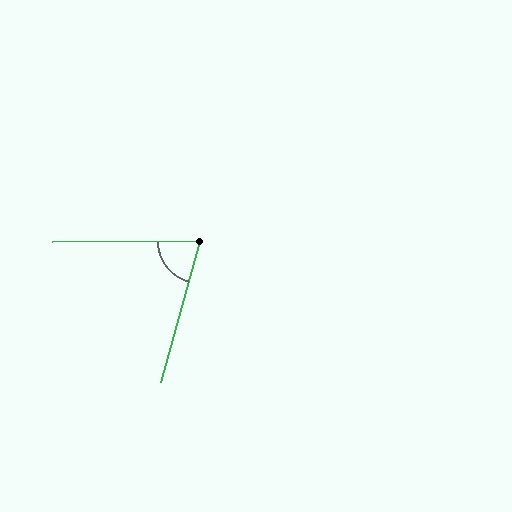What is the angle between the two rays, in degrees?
Approximately 74 degrees.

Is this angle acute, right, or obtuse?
It is acute.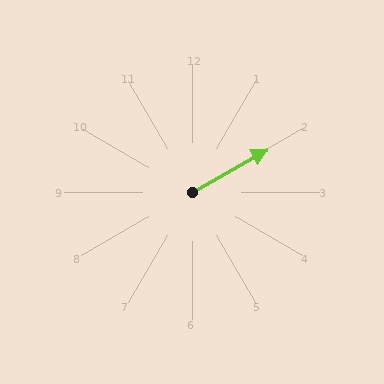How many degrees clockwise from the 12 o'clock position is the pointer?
Approximately 60 degrees.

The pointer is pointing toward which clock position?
Roughly 2 o'clock.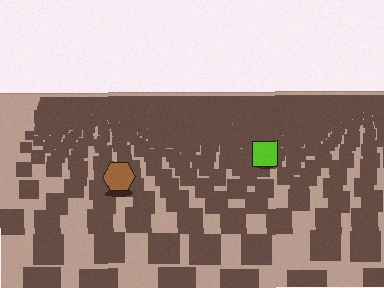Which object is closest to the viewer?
The brown hexagon is closest. The texture marks near it are larger and more spread out.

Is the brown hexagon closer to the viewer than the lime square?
Yes. The brown hexagon is closer — you can tell from the texture gradient: the ground texture is coarser near it.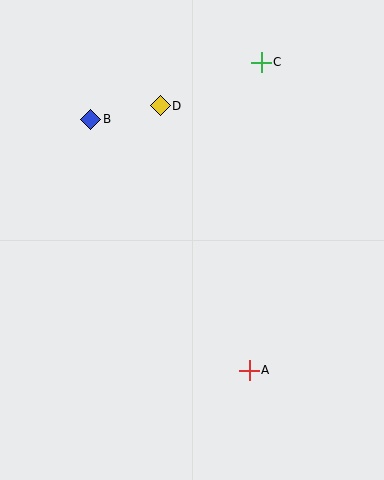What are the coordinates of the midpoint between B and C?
The midpoint between B and C is at (176, 91).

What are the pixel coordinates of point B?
Point B is at (91, 119).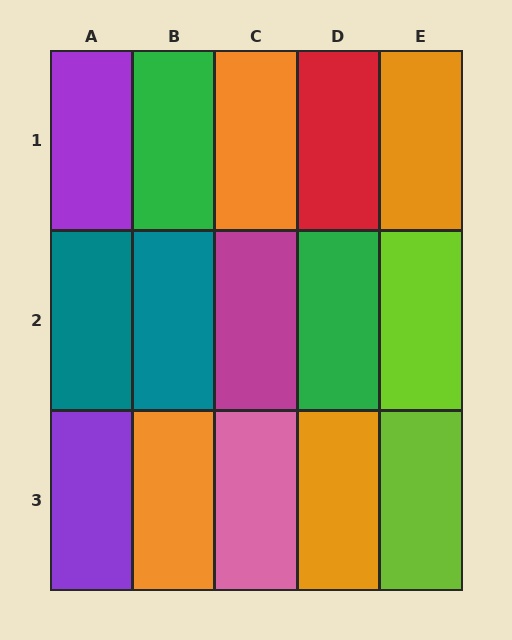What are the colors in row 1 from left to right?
Purple, green, orange, red, orange.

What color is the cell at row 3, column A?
Purple.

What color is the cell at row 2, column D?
Green.